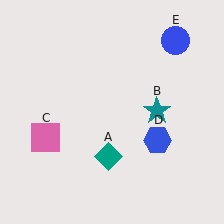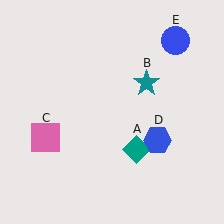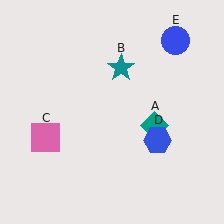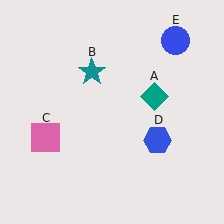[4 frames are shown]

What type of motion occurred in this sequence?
The teal diamond (object A), teal star (object B) rotated counterclockwise around the center of the scene.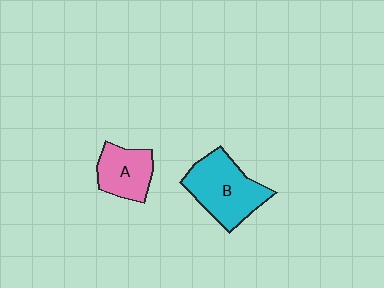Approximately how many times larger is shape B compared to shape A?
Approximately 1.5 times.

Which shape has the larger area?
Shape B (cyan).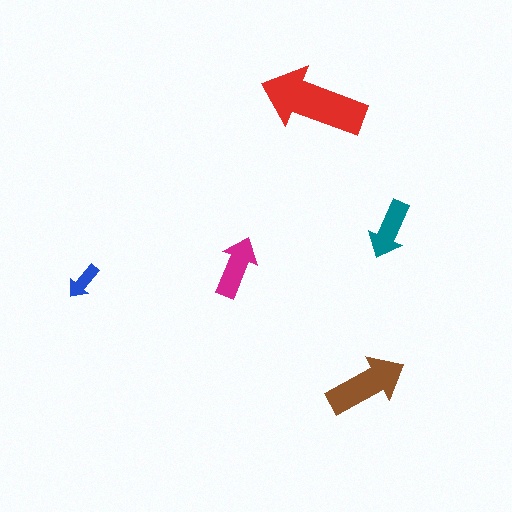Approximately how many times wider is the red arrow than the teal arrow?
About 2 times wider.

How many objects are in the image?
There are 5 objects in the image.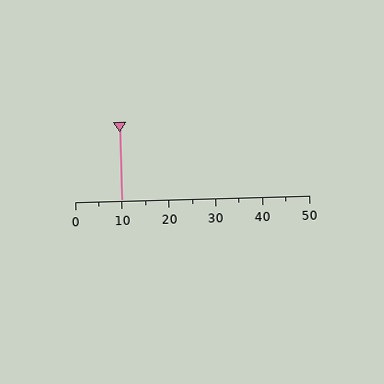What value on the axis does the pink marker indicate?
The marker indicates approximately 10.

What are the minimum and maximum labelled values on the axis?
The axis runs from 0 to 50.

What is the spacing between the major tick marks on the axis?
The major ticks are spaced 10 apart.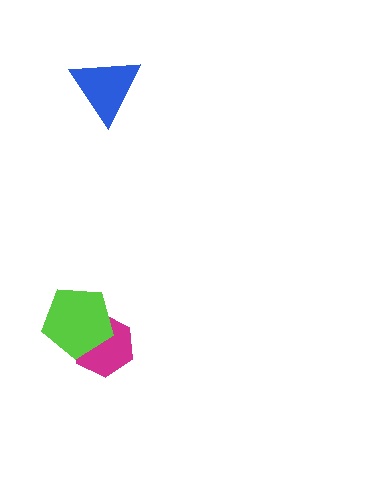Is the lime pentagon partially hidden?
No, no other shape covers it.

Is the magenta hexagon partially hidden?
Yes, it is partially covered by another shape.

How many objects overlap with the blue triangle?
0 objects overlap with the blue triangle.